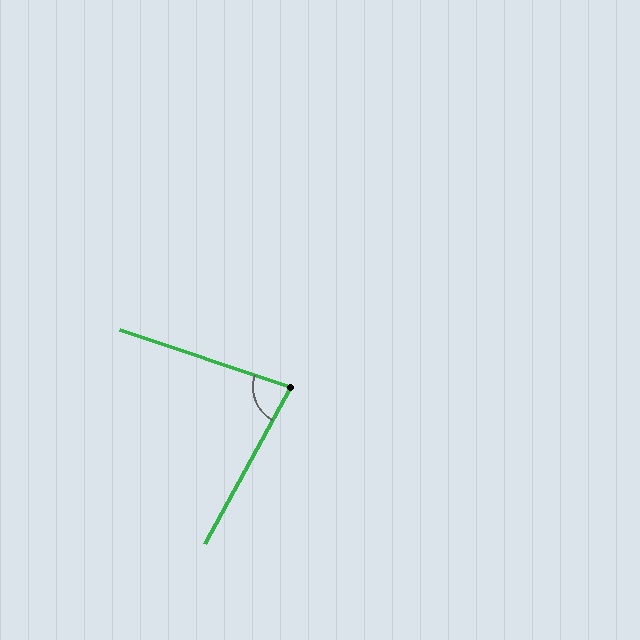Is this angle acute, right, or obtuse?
It is acute.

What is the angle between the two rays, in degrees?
Approximately 80 degrees.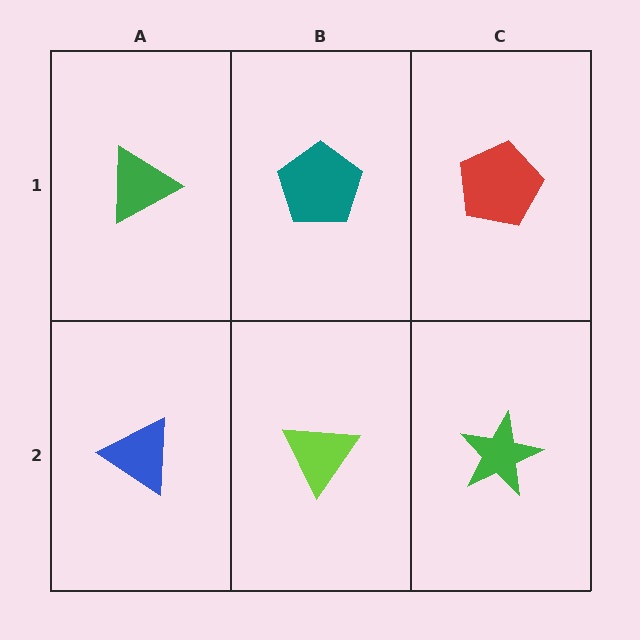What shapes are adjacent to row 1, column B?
A lime triangle (row 2, column B), a green triangle (row 1, column A), a red pentagon (row 1, column C).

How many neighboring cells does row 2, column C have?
2.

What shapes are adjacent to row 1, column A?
A blue triangle (row 2, column A), a teal pentagon (row 1, column B).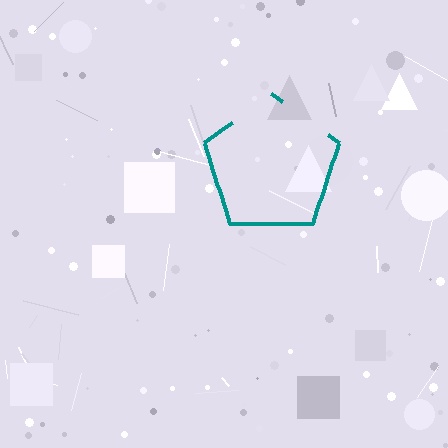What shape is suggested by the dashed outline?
The dashed outline suggests a pentagon.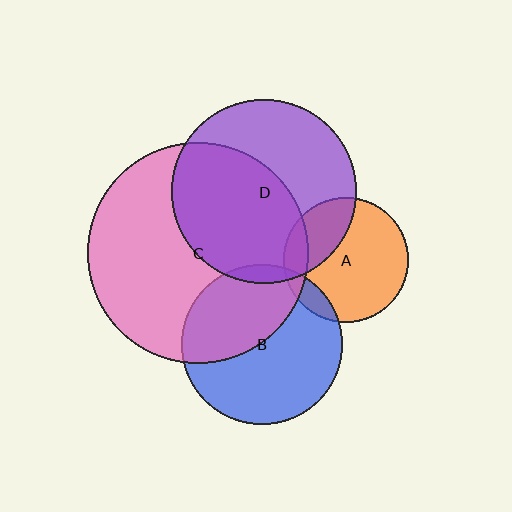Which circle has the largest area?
Circle C (pink).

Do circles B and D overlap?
Yes.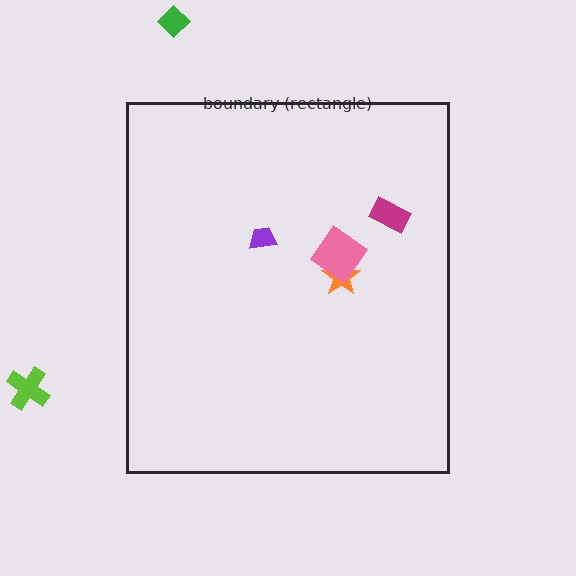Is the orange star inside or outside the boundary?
Inside.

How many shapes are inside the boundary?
4 inside, 2 outside.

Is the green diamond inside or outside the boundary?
Outside.